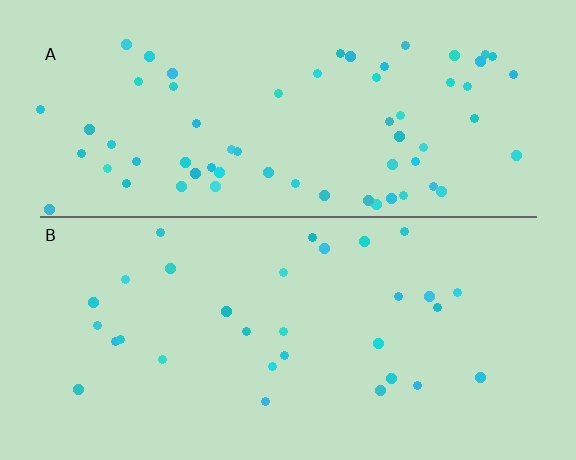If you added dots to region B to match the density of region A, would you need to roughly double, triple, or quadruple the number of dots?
Approximately double.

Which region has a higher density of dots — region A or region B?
A (the top).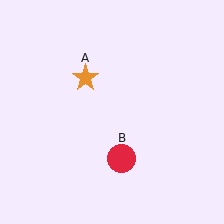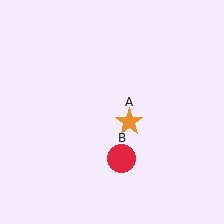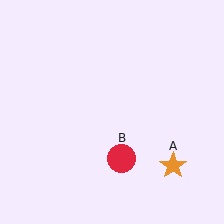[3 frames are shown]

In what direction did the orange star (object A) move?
The orange star (object A) moved down and to the right.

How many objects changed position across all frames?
1 object changed position: orange star (object A).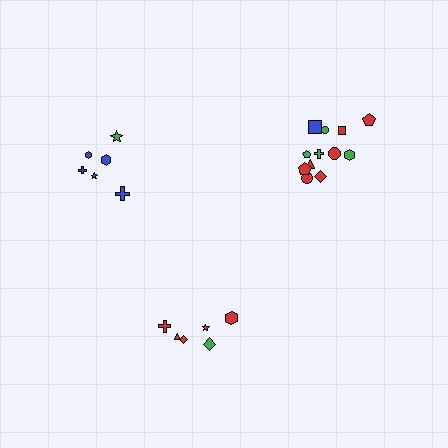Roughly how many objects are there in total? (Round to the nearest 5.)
Roughly 25 objects in total.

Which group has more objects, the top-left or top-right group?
The top-right group.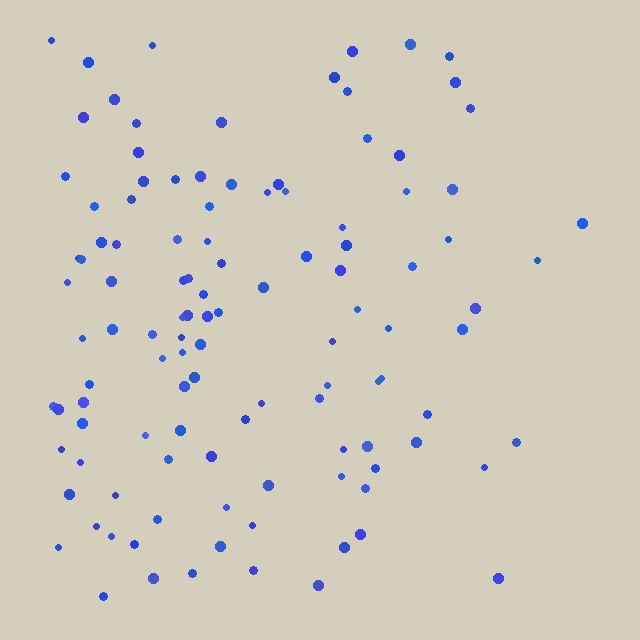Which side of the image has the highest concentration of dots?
The left.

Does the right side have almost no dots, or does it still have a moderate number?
Still a moderate number, just noticeably fewer than the left.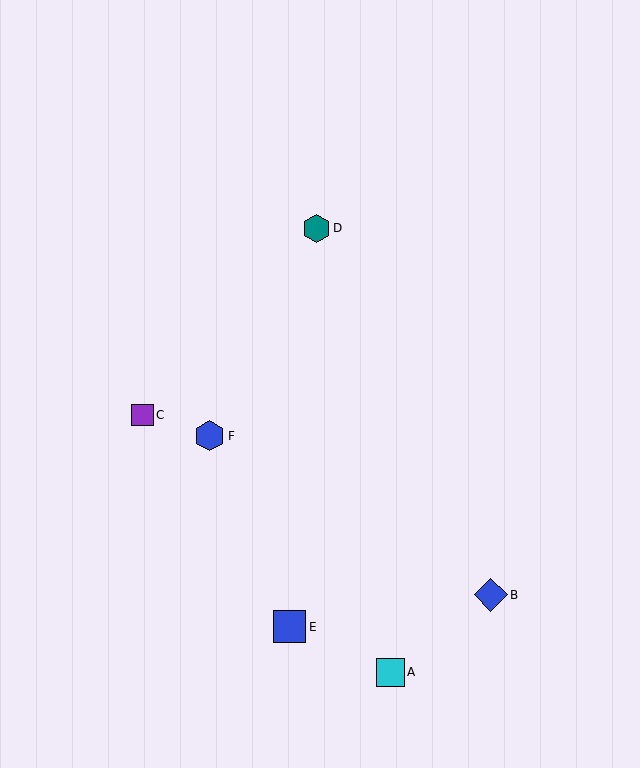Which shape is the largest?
The blue diamond (labeled B) is the largest.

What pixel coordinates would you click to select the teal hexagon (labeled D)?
Click at (317, 228) to select the teal hexagon D.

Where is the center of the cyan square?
The center of the cyan square is at (390, 672).